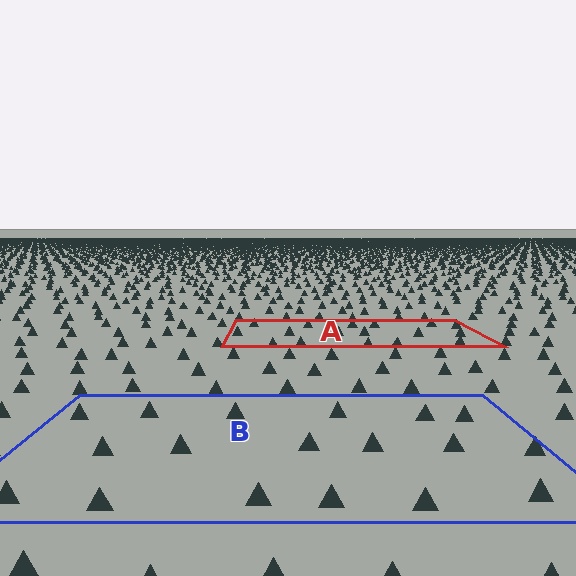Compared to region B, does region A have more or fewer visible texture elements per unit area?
Region A has more texture elements per unit area — they are packed more densely because it is farther away.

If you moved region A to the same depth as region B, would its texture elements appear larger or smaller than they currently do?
They would appear larger. At a closer depth, the same texture elements are projected at a bigger on-screen size.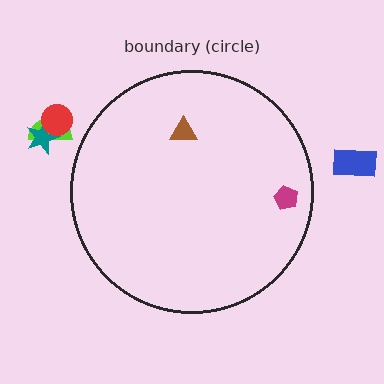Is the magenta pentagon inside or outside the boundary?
Inside.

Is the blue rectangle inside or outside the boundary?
Outside.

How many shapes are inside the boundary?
2 inside, 4 outside.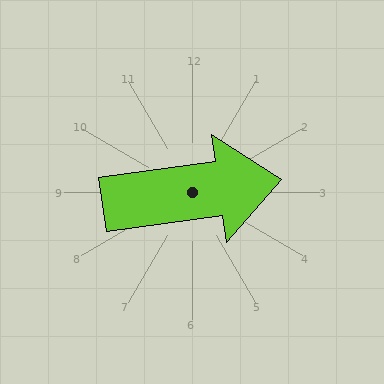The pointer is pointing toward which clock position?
Roughly 3 o'clock.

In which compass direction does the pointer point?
East.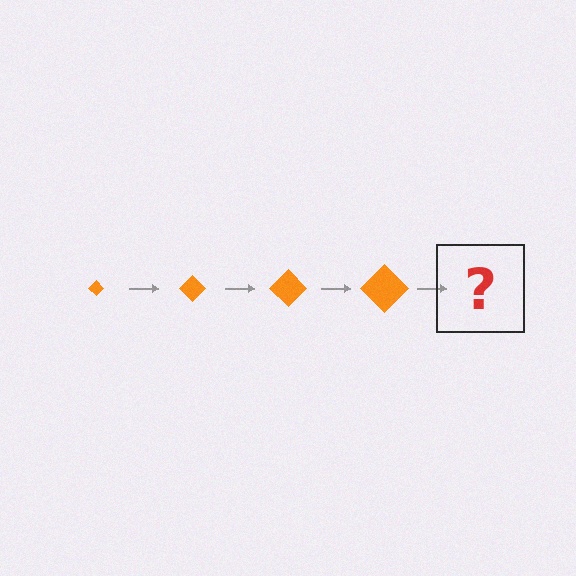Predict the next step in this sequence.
The next step is an orange diamond, larger than the previous one.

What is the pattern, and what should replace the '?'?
The pattern is that the diamond gets progressively larger each step. The '?' should be an orange diamond, larger than the previous one.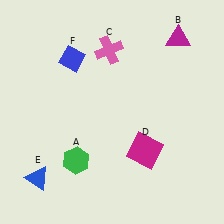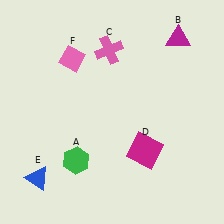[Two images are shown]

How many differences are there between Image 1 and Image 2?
There is 1 difference between the two images.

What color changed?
The diamond (F) changed from blue in Image 1 to pink in Image 2.